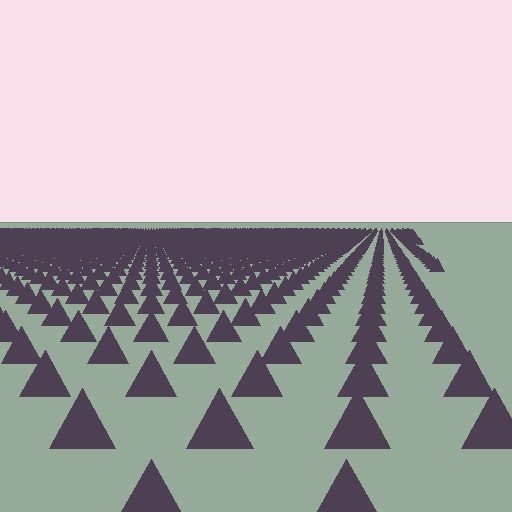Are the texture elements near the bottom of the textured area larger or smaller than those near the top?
Larger. Near the bottom, elements are closer to the viewer and appear at a bigger on-screen size.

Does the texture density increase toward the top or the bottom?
Density increases toward the top.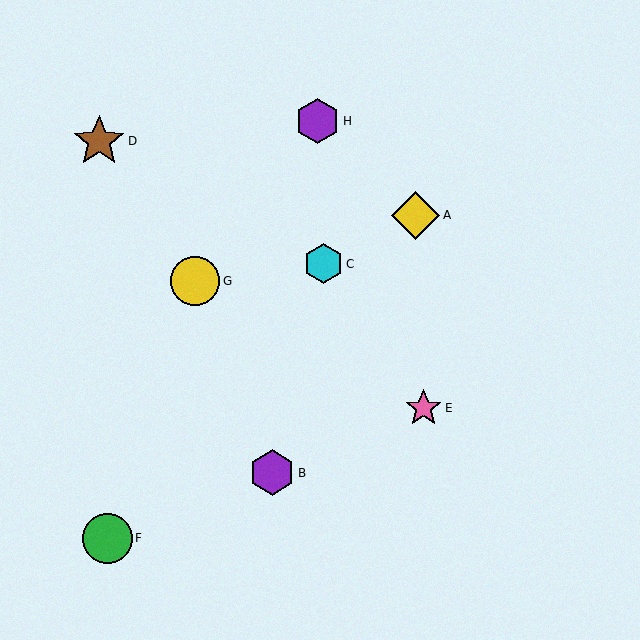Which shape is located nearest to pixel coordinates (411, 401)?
The pink star (labeled E) at (424, 408) is nearest to that location.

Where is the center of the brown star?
The center of the brown star is at (99, 141).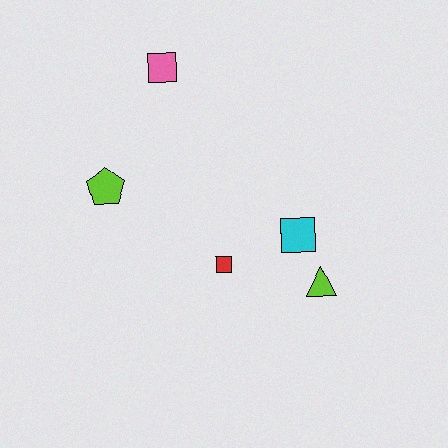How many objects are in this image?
There are 5 objects.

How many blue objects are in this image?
There are no blue objects.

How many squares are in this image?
There are 3 squares.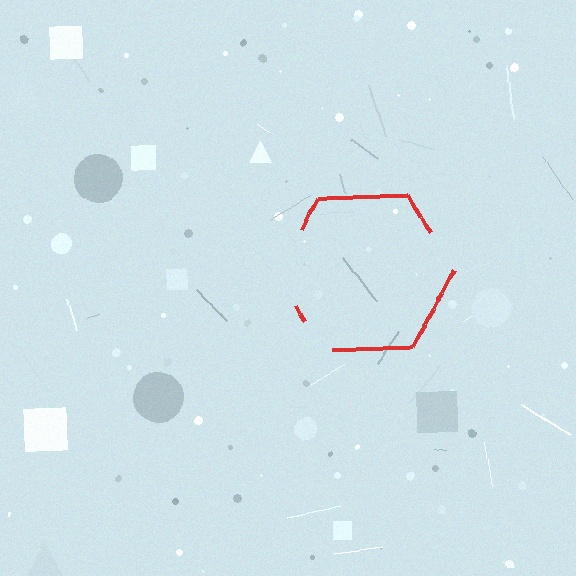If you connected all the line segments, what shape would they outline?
They would outline a hexagon.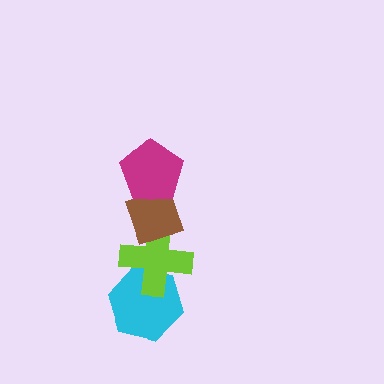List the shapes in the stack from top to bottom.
From top to bottom: the magenta pentagon, the brown diamond, the lime cross, the cyan hexagon.